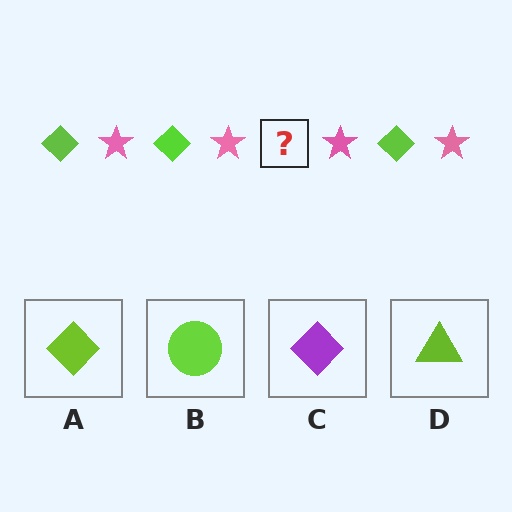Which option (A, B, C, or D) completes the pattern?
A.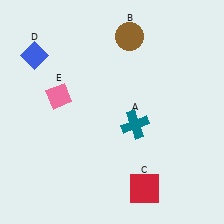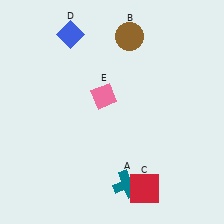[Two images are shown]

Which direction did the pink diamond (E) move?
The pink diamond (E) moved right.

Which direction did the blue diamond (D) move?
The blue diamond (D) moved right.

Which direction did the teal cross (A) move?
The teal cross (A) moved down.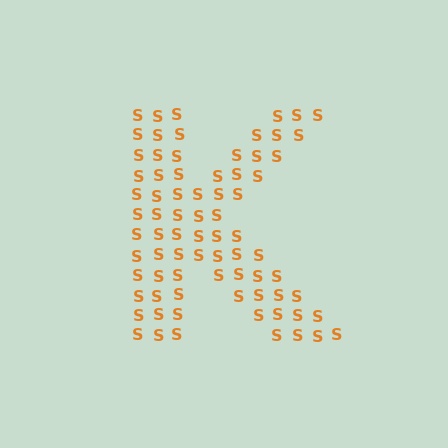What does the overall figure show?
The overall figure shows the letter K.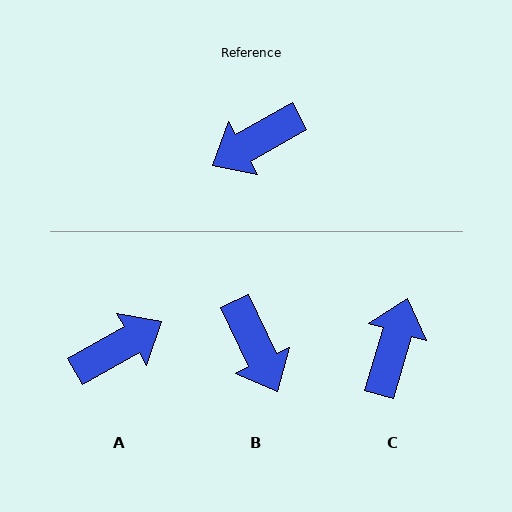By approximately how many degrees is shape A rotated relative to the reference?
Approximately 179 degrees clockwise.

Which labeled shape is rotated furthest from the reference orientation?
A, about 179 degrees away.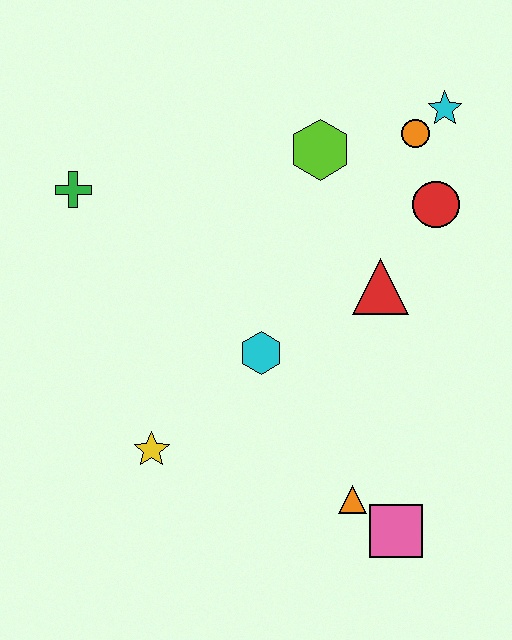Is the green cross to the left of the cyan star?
Yes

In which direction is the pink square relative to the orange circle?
The pink square is below the orange circle.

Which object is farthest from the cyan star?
The yellow star is farthest from the cyan star.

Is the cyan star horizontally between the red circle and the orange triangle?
No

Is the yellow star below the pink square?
No